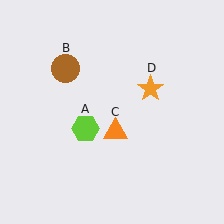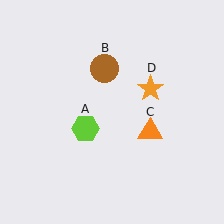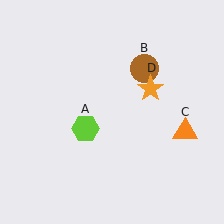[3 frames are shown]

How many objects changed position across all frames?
2 objects changed position: brown circle (object B), orange triangle (object C).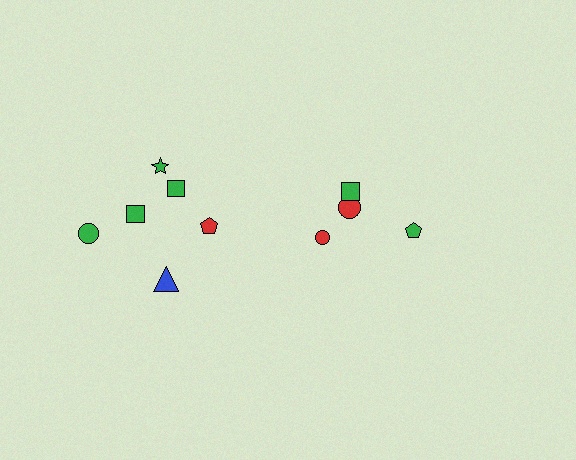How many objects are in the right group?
There are 4 objects.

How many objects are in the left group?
There are 6 objects.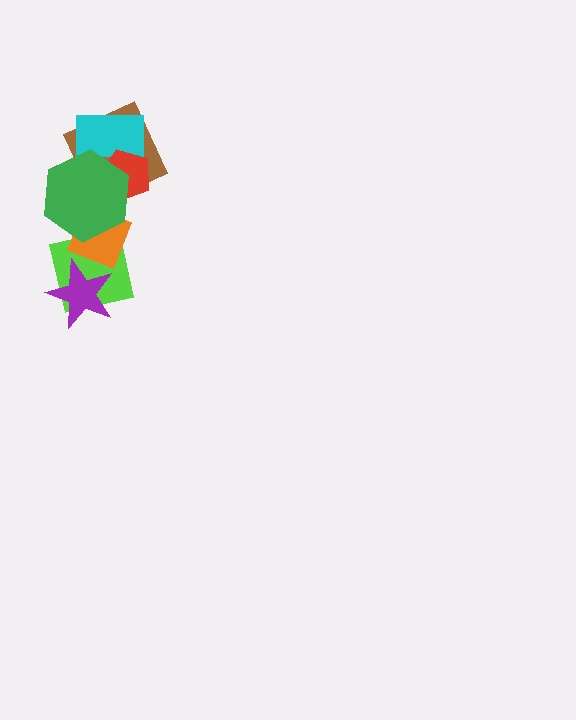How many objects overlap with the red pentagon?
3 objects overlap with the red pentagon.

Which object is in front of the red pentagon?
The green hexagon is in front of the red pentagon.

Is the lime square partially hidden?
Yes, it is partially covered by another shape.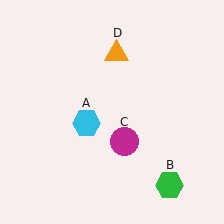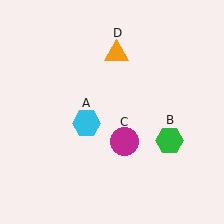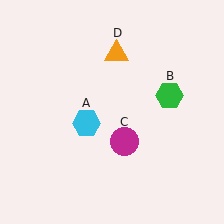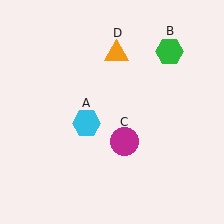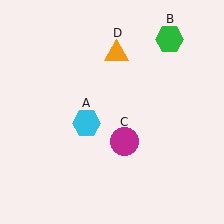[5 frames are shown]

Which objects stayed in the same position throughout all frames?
Cyan hexagon (object A) and magenta circle (object C) and orange triangle (object D) remained stationary.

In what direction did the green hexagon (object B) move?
The green hexagon (object B) moved up.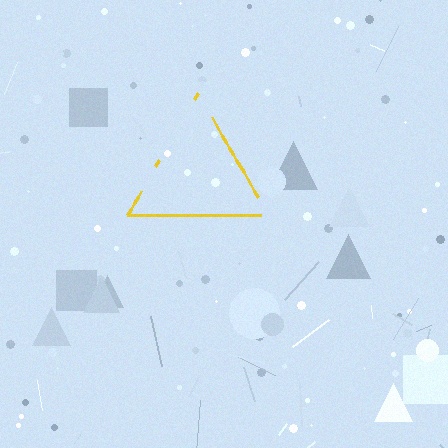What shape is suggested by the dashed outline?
The dashed outline suggests a triangle.